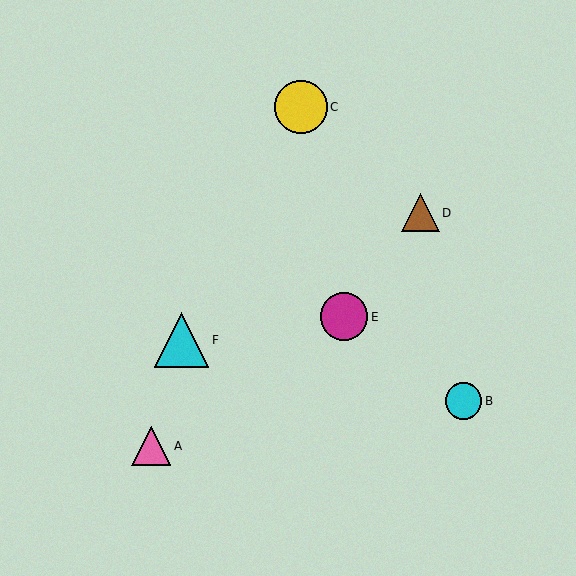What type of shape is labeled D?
Shape D is a brown triangle.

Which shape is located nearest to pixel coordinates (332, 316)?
The magenta circle (labeled E) at (344, 317) is nearest to that location.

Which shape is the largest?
The cyan triangle (labeled F) is the largest.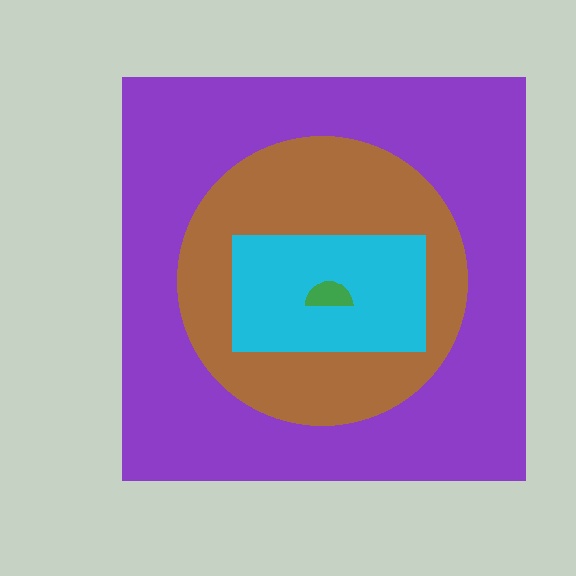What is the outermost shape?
The purple square.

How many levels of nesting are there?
4.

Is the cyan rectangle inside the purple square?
Yes.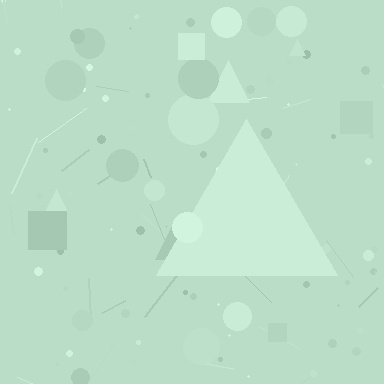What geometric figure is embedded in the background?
A triangle is embedded in the background.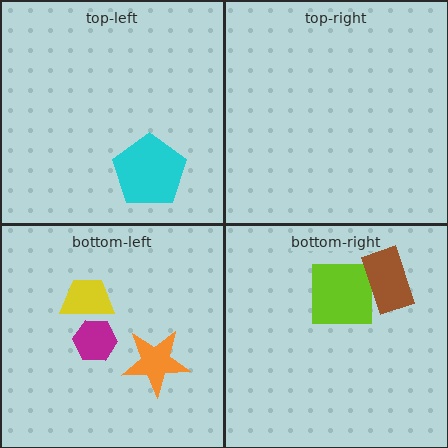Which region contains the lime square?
The bottom-right region.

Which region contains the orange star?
The bottom-left region.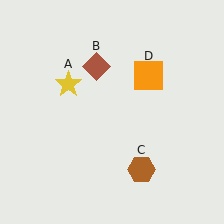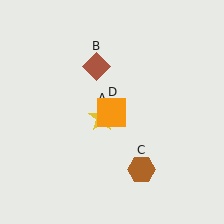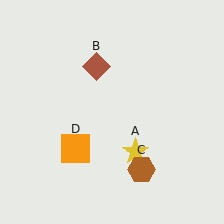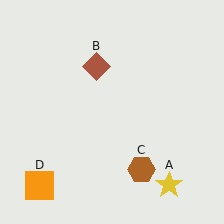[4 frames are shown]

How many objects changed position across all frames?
2 objects changed position: yellow star (object A), orange square (object D).